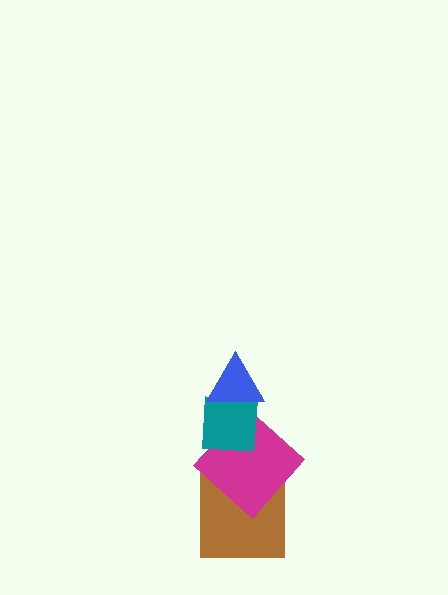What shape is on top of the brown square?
The magenta diamond is on top of the brown square.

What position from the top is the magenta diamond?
The magenta diamond is 3rd from the top.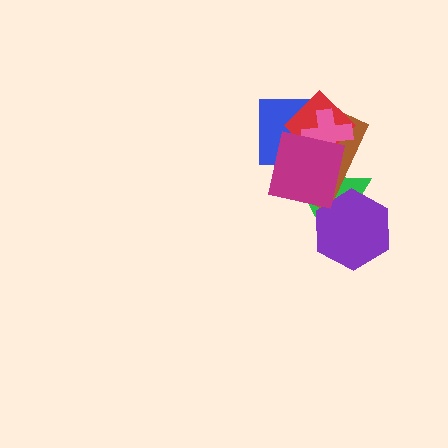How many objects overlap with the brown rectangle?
6 objects overlap with the brown rectangle.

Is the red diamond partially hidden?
Yes, it is partially covered by another shape.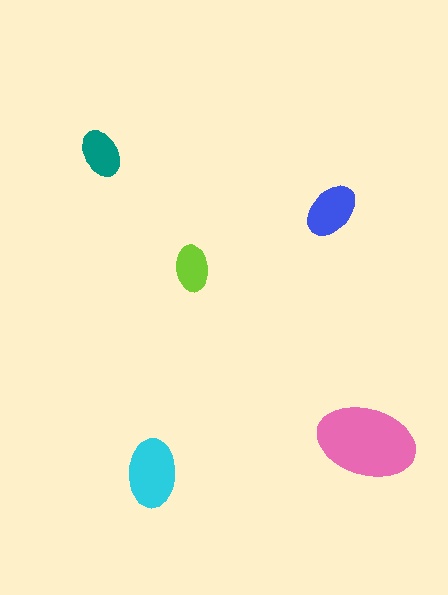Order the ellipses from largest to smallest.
the pink one, the cyan one, the blue one, the teal one, the lime one.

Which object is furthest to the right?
The pink ellipse is rightmost.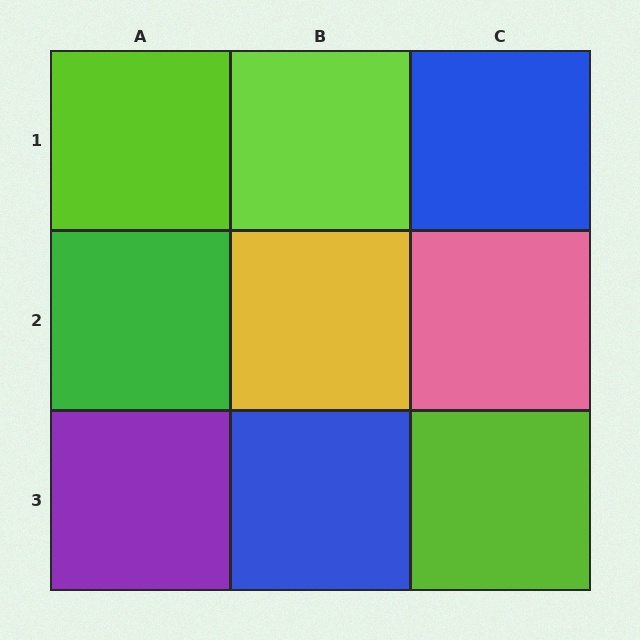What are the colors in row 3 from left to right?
Purple, blue, lime.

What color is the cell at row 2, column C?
Pink.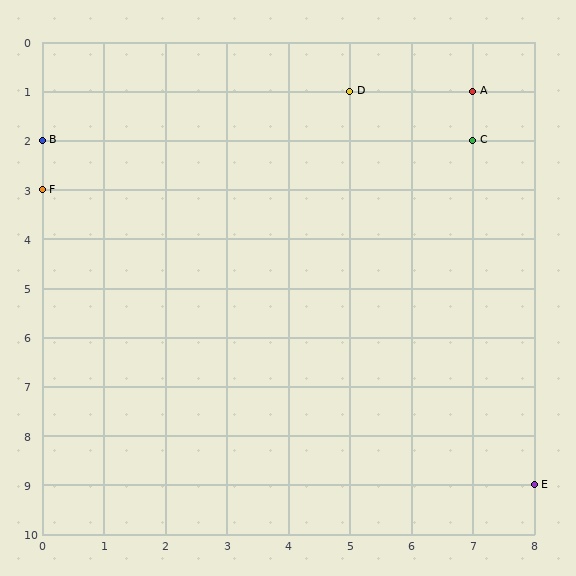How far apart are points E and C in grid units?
Points E and C are 1 column and 7 rows apart (about 7.1 grid units diagonally).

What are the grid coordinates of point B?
Point B is at grid coordinates (0, 2).